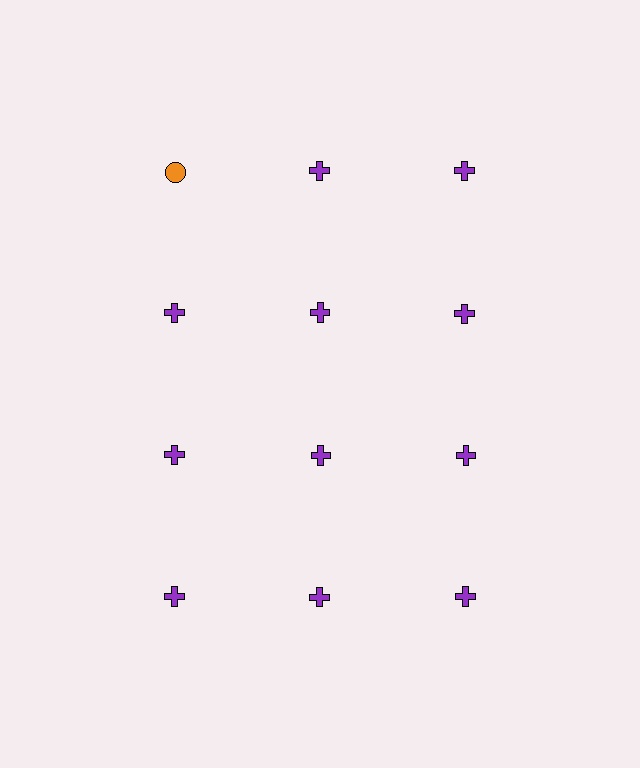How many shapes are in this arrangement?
There are 12 shapes arranged in a grid pattern.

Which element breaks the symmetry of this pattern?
The orange circle in the top row, leftmost column breaks the symmetry. All other shapes are purple crosses.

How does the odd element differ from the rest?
It differs in both color (orange instead of purple) and shape (circle instead of cross).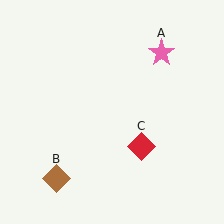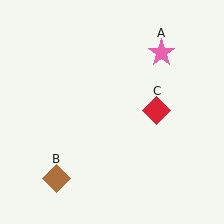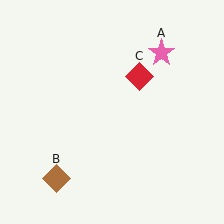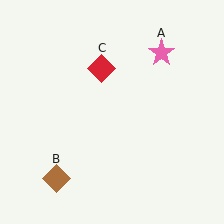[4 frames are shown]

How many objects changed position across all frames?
1 object changed position: red diamond (object C).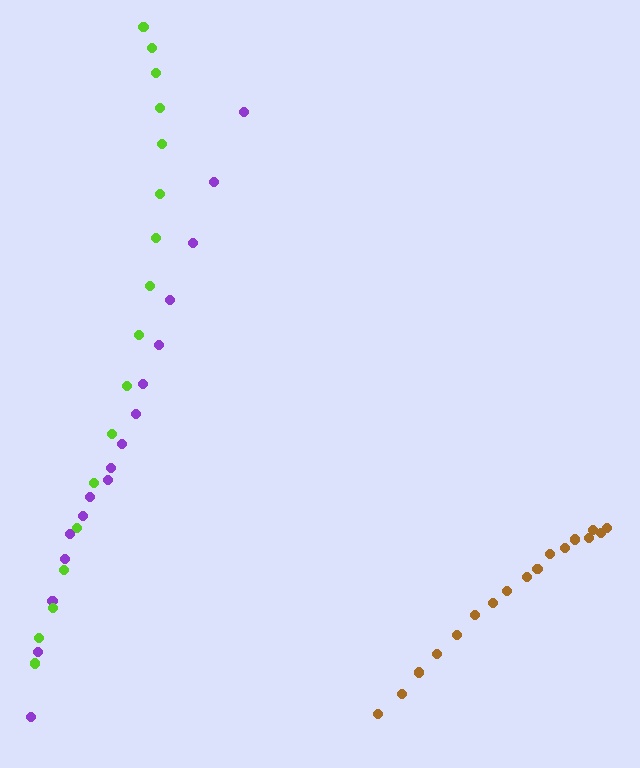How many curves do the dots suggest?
There are 3 distinct paths.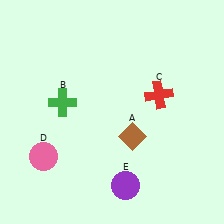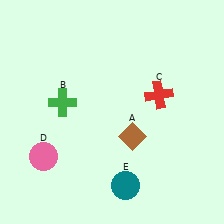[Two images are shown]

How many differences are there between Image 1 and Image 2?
There is 1 difference between the two images.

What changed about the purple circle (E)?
In Image 1, E is purple. In Image 2, it changed to teal.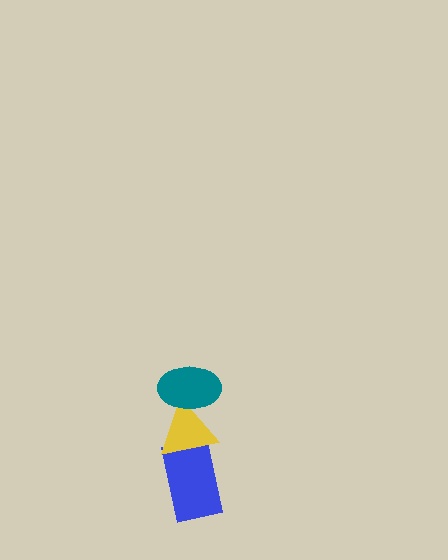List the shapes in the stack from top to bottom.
From top to bottom: the teal ellipse, the yellow triangle, the blue rectangle.